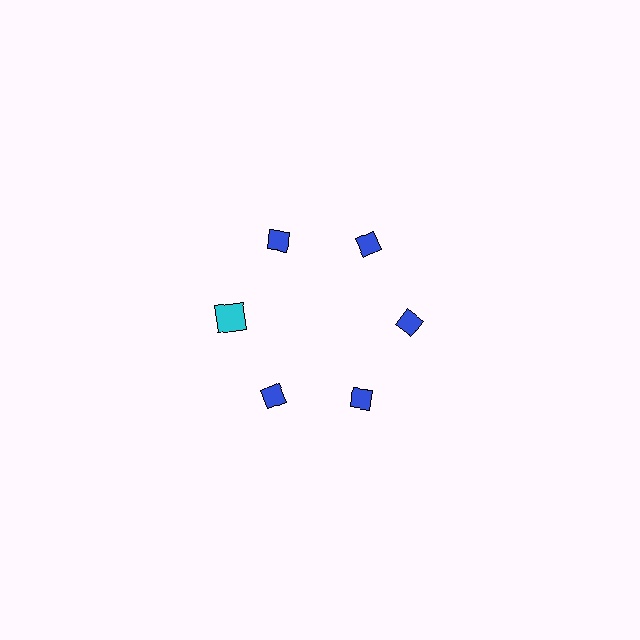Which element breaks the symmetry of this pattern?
The cyan square at roughly the 9 o'clock position breaks the symmetry. All other shapes are blue diamonds.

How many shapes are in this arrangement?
There are 6 shapes arranged in a ring pattern.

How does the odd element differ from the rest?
It differs in both color (cyan instead of blue) and shape (square instead of diamond).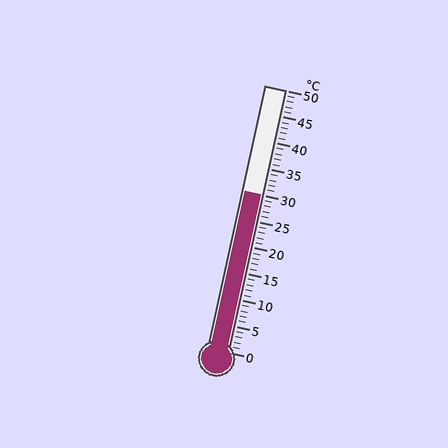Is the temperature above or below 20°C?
The temperature is above 20°C.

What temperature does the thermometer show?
The thermometer shows approximately 30°C.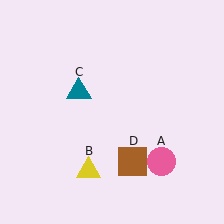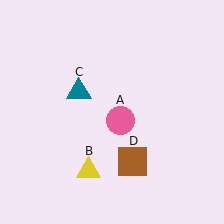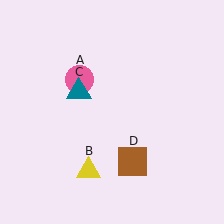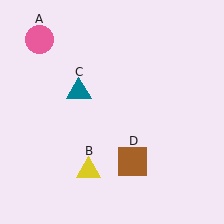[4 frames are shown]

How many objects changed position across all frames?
1 object changed position: pink circle (object A).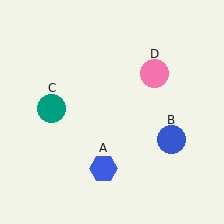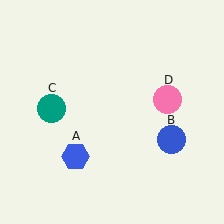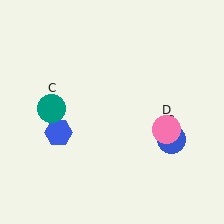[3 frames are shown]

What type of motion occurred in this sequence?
The blue hexagon (object A), pink circle (object D) rotated clockwise around the center of the scene.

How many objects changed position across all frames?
2 objects changed position: blue hexagon (object A), pink circle (object D).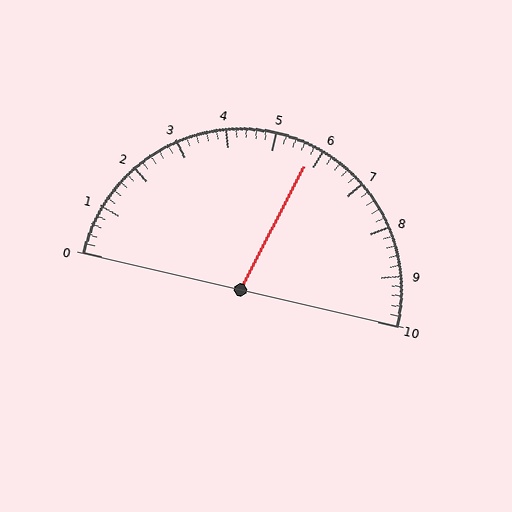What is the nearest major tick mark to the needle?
The nearest major tick mark is 6.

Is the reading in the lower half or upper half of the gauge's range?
The reading is in the upper half of the range (0 to 10).